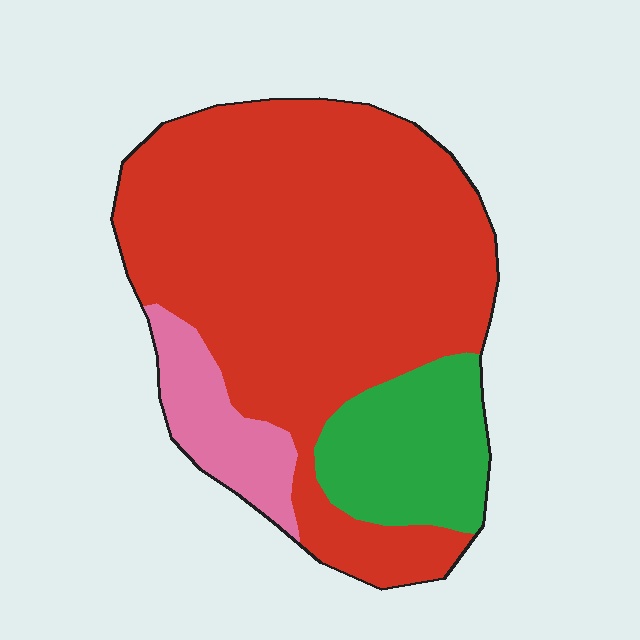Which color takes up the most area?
Red, at roughly 75%.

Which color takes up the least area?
Pink, at roughly 10%.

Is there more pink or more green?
Green.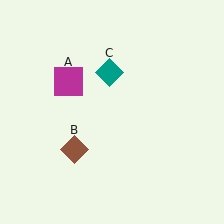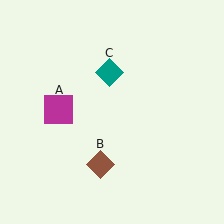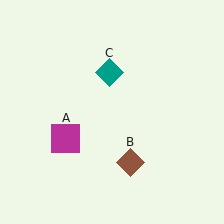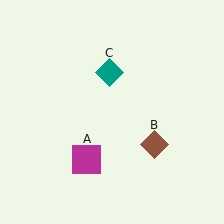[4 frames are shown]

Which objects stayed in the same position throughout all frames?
Teal diamond (object C) remained stationary.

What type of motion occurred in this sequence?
The magenta square (object A), brown diamond (object B) rotated counterclockwise around the center of the scene.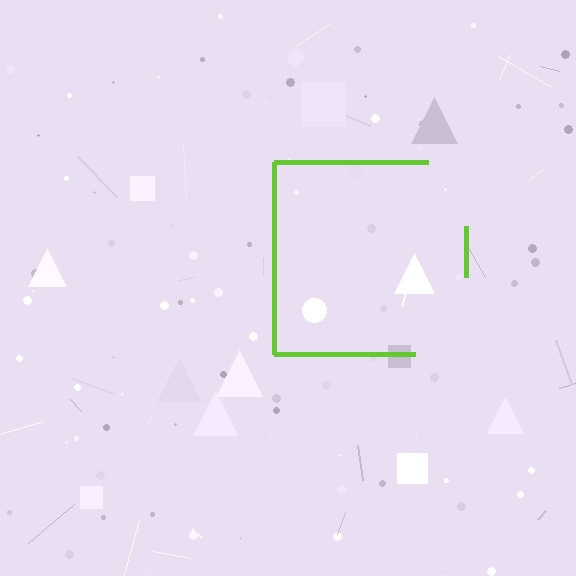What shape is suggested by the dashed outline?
The dashed outline suggests a square.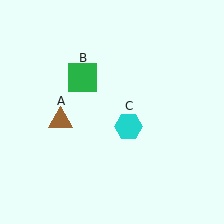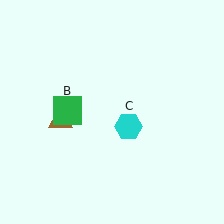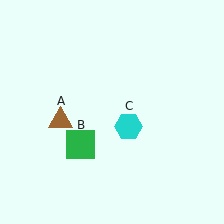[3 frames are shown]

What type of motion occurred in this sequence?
The green square (object B) rotated counterclockwise around the center of the scene.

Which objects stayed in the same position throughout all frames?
Brown triangle (object A) and cyan hexagon (object C) remained stationary.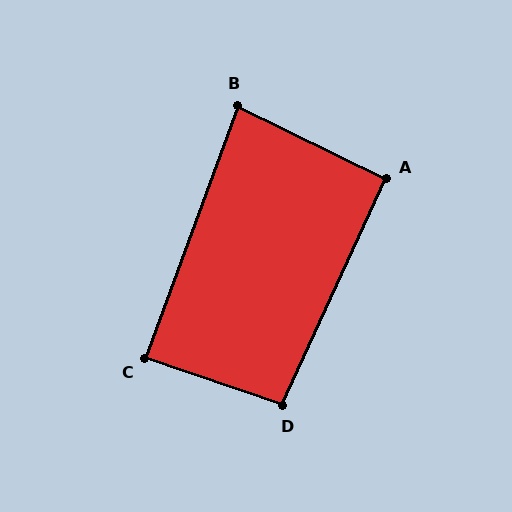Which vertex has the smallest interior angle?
B, at approximately 84 degrees.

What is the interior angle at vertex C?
Approximately 88 degrees (approximately right).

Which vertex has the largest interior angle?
D, at approximately 96 degrees.